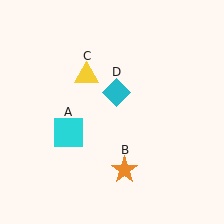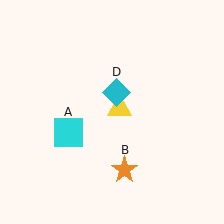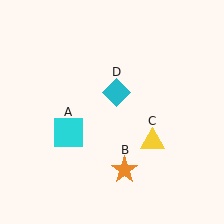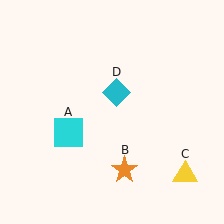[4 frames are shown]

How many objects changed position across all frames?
1 object changed position: yellow triangle (object C).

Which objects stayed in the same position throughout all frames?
Cyan square (object A) and orange star (object B) and cyan diamond (object D) remained stationary.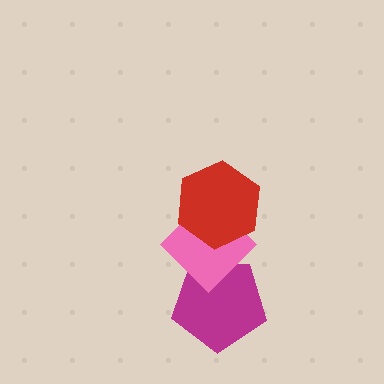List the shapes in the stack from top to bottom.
From top to bottom: the red hexagon, the pink diamond, the magenta pentagon.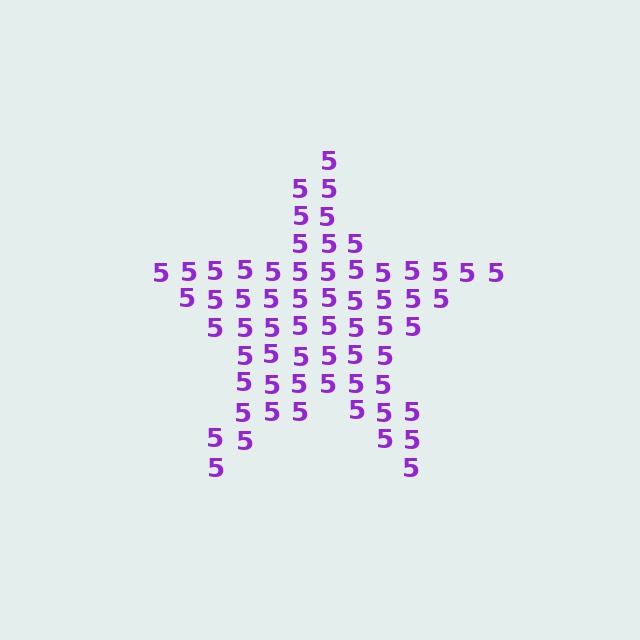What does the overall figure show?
The overall figure shows a star.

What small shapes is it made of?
It is made of small digit 5's.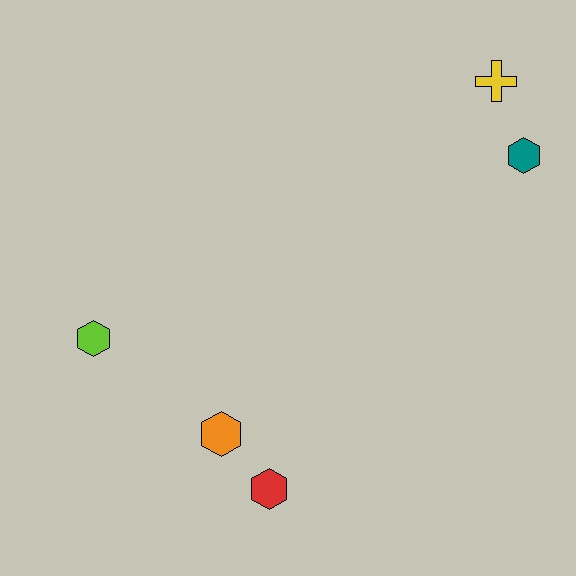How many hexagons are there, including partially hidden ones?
There are 4 hexagons.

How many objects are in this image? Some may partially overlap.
There are 5 objects.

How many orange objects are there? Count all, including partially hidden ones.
There is 1 orange object.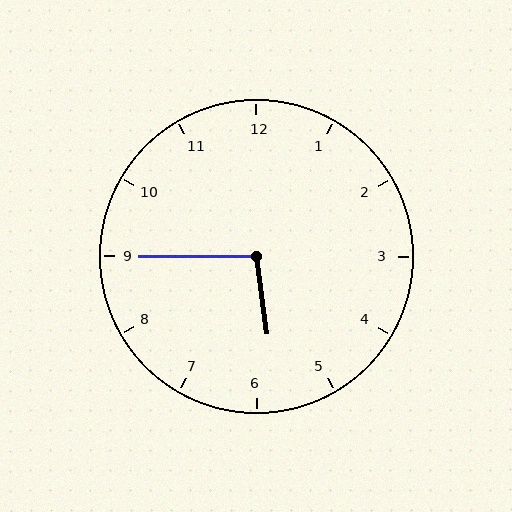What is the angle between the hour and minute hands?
Approximately 98 degrees.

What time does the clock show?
5:45.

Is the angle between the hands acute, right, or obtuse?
It is obtuse.